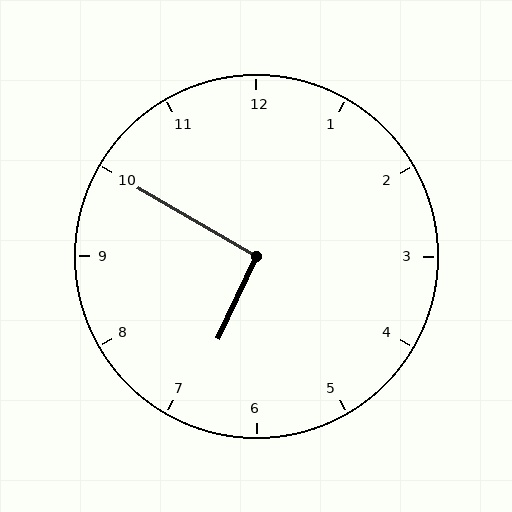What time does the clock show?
6:50.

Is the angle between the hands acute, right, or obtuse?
It is right.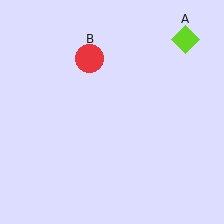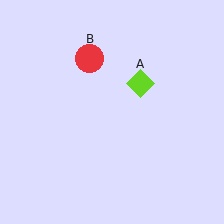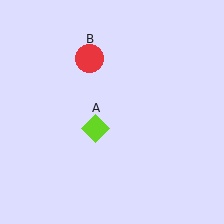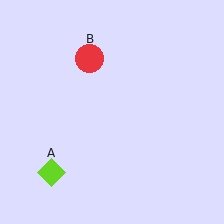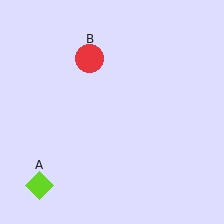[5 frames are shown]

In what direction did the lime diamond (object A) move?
The lime diamond (object A) moved down and to the left.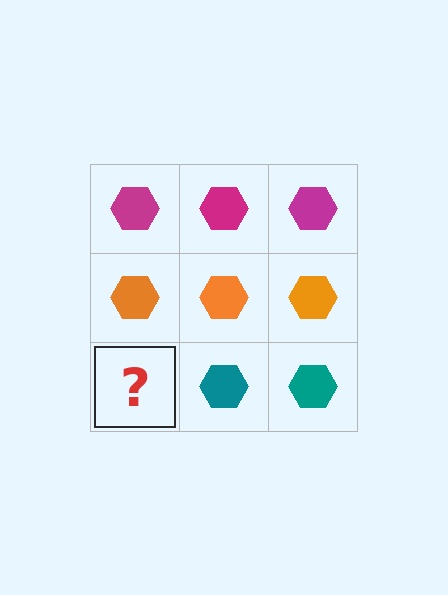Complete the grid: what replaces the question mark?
The question mark should be replaced with a teal hexagon.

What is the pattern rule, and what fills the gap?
The rule is that each row has a consistent color. The gap should be filled with a teal hexagon.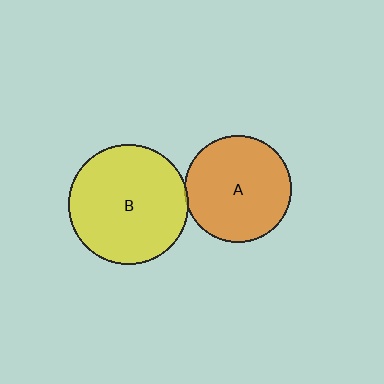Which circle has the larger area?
Circle B (yellow).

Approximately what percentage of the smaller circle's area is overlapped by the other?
Approximately 5%.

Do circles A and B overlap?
Yes.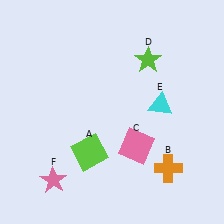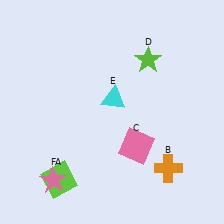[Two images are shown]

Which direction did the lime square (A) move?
The lime square (A) moved left.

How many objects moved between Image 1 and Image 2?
2 objects moved between the two images.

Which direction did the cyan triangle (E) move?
The cyan triangle (E) moved left.